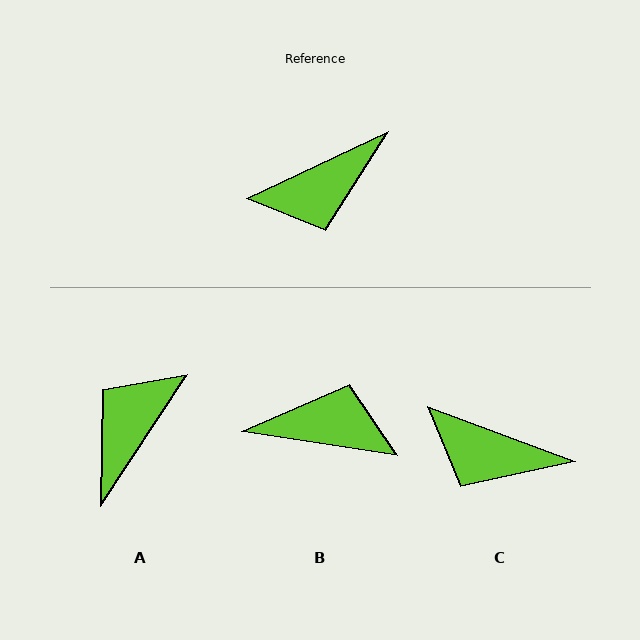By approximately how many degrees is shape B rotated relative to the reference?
Approximately 146 degrees counter-clockwise.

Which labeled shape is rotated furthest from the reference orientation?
A, about 149 degrees away.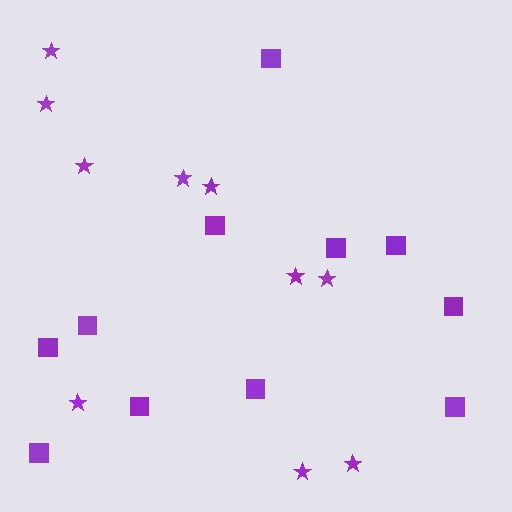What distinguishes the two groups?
There are 2 groups: one group of stars (10) and one group of squares (11).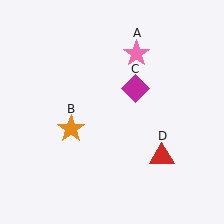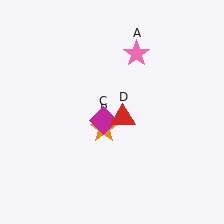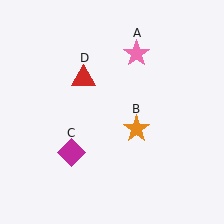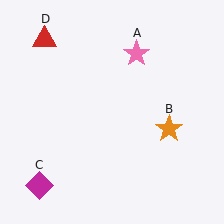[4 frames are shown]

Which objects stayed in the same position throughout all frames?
Pink star (object A) remained stationary.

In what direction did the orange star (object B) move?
The orange star (object B) moved right.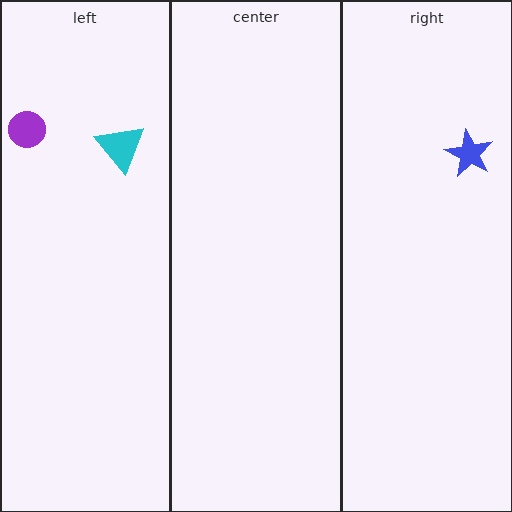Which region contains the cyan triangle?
The left region.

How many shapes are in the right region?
1.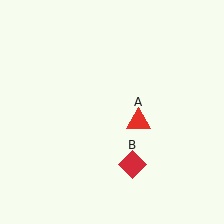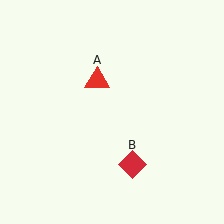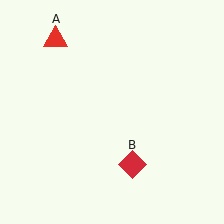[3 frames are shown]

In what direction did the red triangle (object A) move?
The red triangle (object A) moved up and to the left.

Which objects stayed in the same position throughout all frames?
Red diamond (object B) remained stationary.